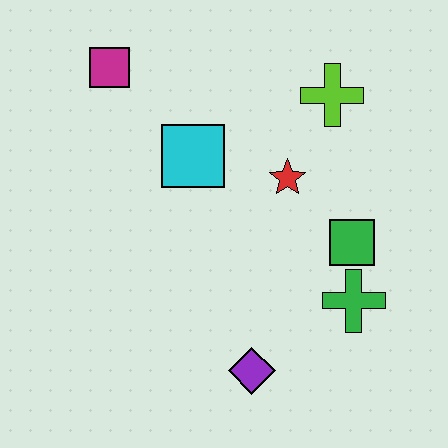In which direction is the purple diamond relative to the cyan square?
The purple diamond is below the cyan square.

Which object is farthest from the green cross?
The magenta square is farthest from the green cross.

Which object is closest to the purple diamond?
The green cross is closest to the purple diamond.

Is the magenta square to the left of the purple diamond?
Yes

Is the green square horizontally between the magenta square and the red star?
No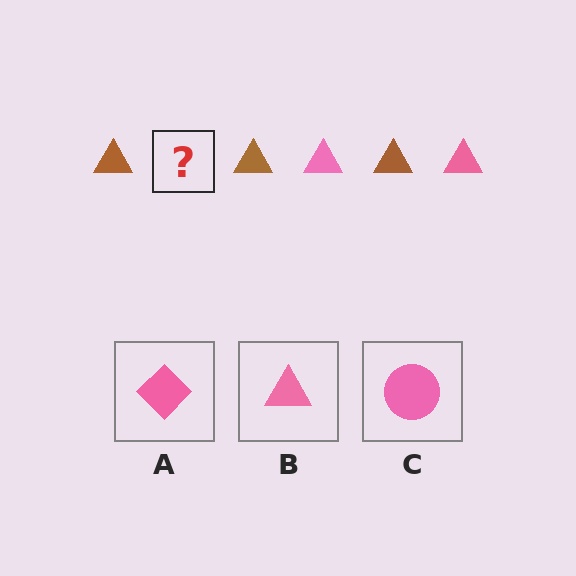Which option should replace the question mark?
Option B.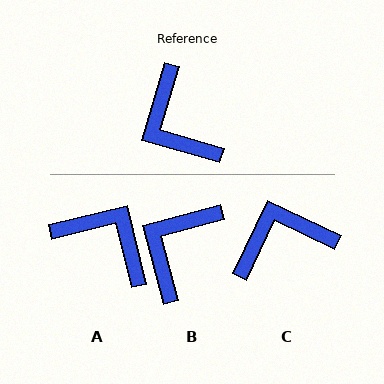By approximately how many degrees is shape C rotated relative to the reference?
Approximately 100 degrees clockwise.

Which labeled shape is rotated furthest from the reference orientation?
A, about 150 degrees away.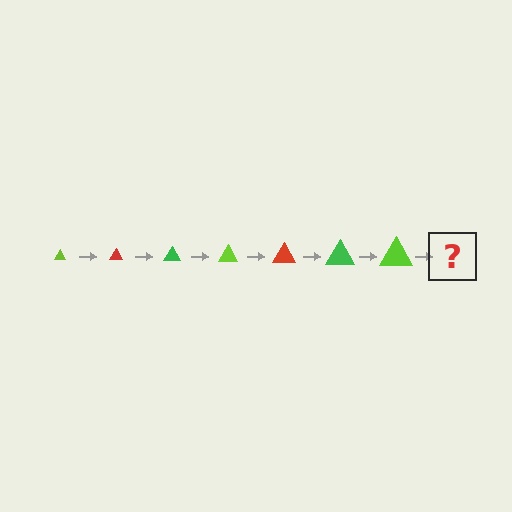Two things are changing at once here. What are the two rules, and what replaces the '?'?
The two rules are that the triangle grows larger each step and the color cycles through lime, red, and green. The '?' should be a red triangle, larger than the previous one.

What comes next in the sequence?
The next element should be a red triangle, larger than the previous one.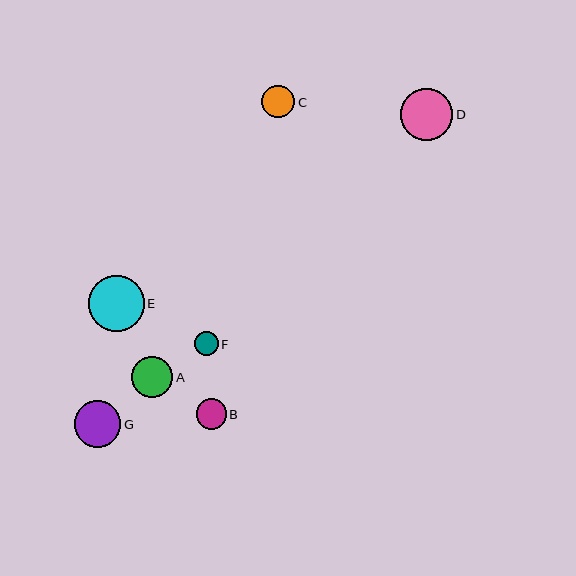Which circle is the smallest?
Circle F is the smallest with a size of approximately 23 pixels.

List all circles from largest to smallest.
From largest to smallest: E, D, G, A, C, B, F.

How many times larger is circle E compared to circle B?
Circle E is approximately 1.8 times the size of circle B.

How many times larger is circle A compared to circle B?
Circle A is approximately 1.4 times the size of circle B.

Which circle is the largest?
Circle E is the largest with a size of approximately 56 pixels.